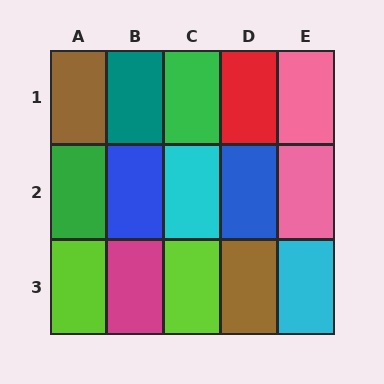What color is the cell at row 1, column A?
Brown.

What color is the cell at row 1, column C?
Green.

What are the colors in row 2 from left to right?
Green, blue, cyan, blue, pink.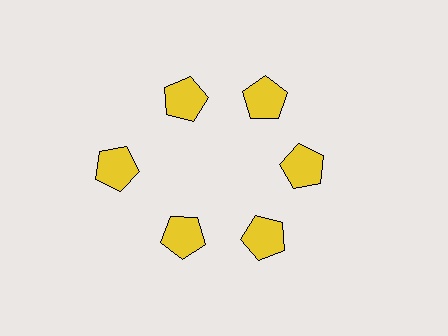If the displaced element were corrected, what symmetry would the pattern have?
It would have 6-fold rotational symmetry — the pattern would map onto itself every 60 degrees.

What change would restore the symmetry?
The symmetry would be restored by moving it inward, back onto the ring so that all 6 pentagons sit at equal angles and equal distance from the center.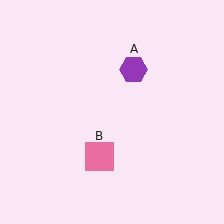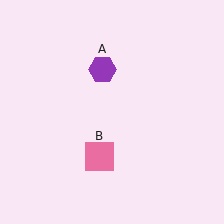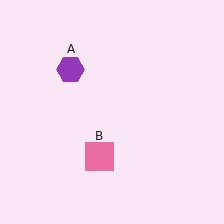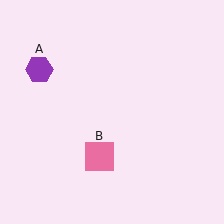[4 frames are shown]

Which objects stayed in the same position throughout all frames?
Pink square (object B) remained stationary.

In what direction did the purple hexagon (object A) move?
The purple hexagon (object A) moved left.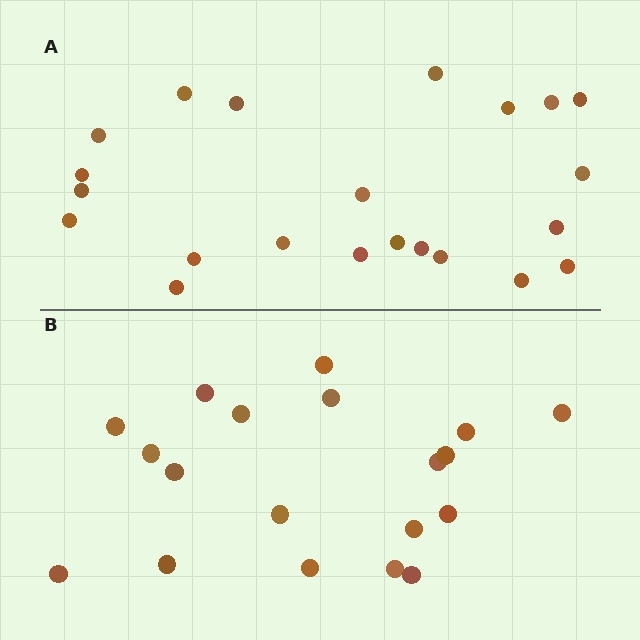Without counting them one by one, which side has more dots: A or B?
Region A (the top region) has more dots.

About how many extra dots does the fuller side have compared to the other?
Region A has just a few more — roughly 2 or 3 more dots than region B.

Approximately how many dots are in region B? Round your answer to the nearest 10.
About 20 dots. (The exact count is 19, which rounds to 20.)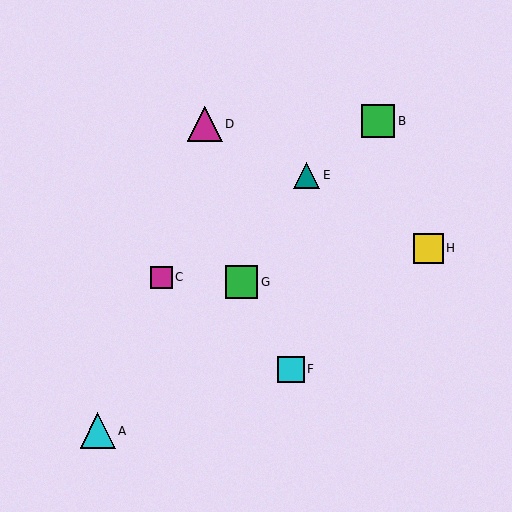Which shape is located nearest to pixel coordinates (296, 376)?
The cyan square (labeled F) at (291, 369) is nearest to that location.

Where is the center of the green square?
The center of the green square is at (241, 282).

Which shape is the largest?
The cyan triangle (labeled A) is the largest.